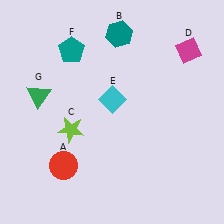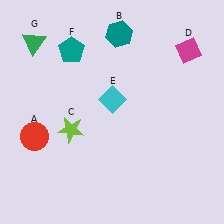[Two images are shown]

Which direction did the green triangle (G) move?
The green triangle (G) moved up.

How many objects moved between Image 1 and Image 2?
2 objects moved between the two images.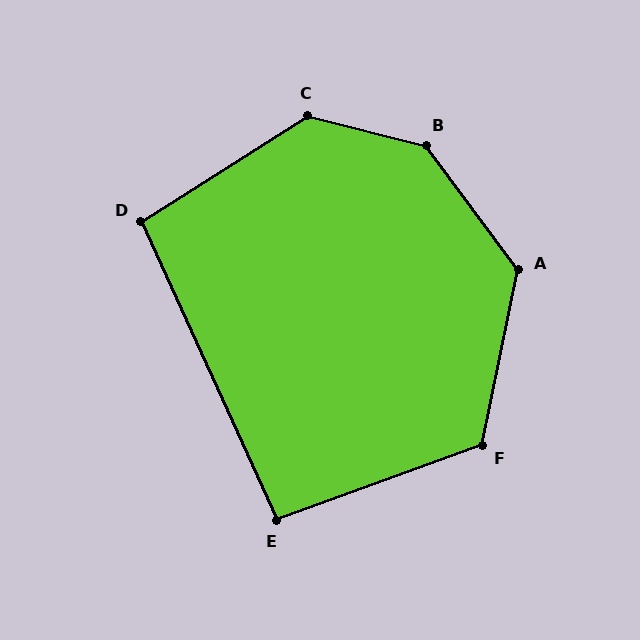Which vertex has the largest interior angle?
B, at approximately 140 degrees.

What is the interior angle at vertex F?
Approximately 122 degrees (obtuse).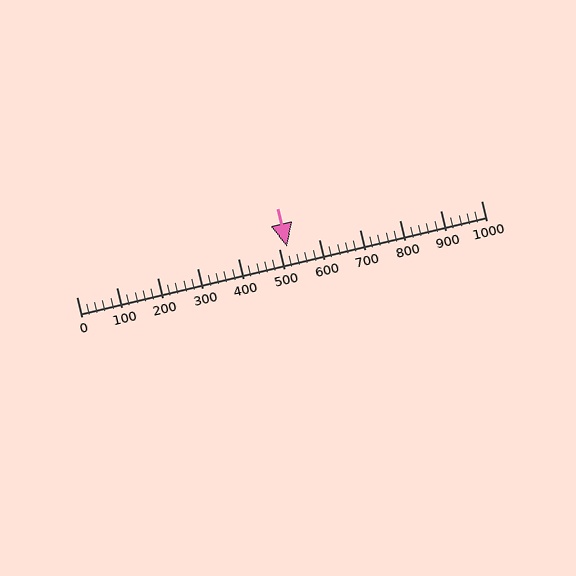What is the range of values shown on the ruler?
The ruler shows values from 0 to 1000.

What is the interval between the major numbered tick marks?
The major tick marks are spaced 100 units apart.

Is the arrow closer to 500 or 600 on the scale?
The arrow is closer to 500.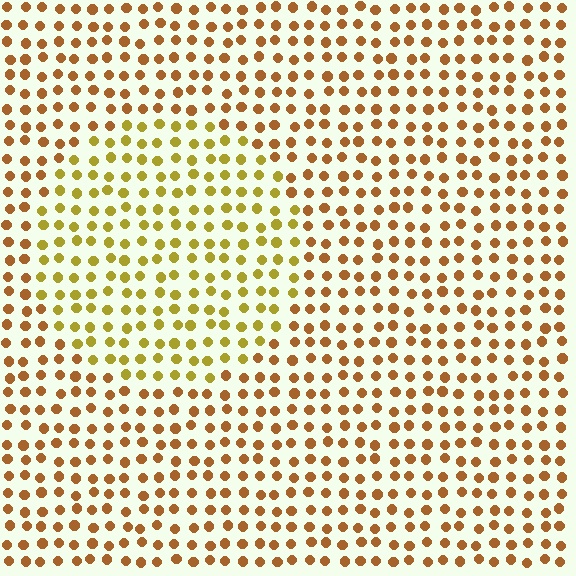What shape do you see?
I see a circle.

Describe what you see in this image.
The image is filled with small brown elements in a uniform arrangement. A circle-shaped region is visible where the elements are tinted to a slightly different hue, forming a subtle color boundary.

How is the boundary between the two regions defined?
The boundary is defined purely by a slight shift in hue (about 30 degrees). Spacing, size, and orientation are identical on both sides.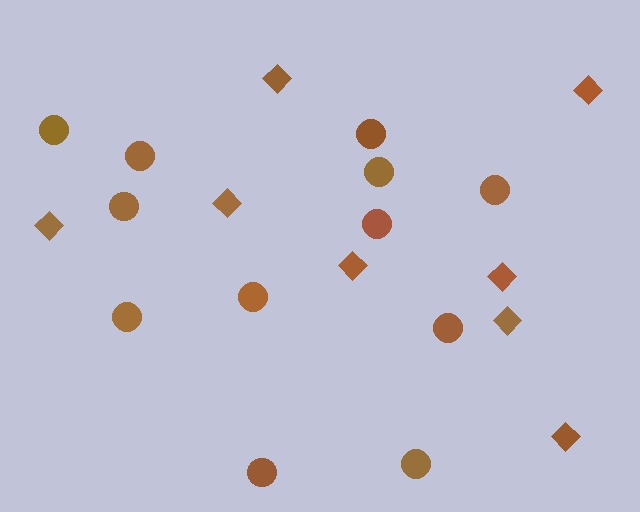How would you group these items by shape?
There are 2 groups: one group of circles (12) and one group of diamonds (8).